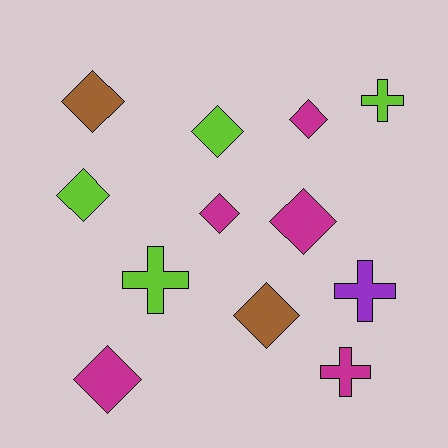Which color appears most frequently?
Magenta, with 5 objects.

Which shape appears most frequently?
Diamond, with 8 objects.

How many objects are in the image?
There are 12 objects.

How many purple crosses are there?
There is 1 purple cross.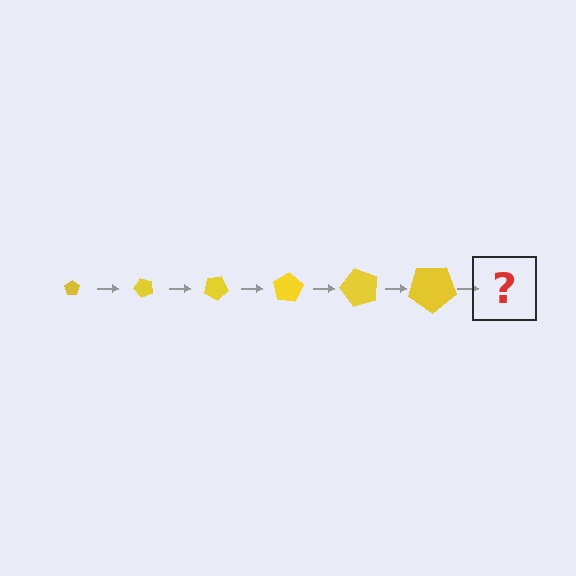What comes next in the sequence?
The next element should be a pentagon, larger than the previous one and rotated 300 degrees from the start.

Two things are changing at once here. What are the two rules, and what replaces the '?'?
The two rules are that the pentagon grows larger each step and it rotates 50 degrees each step. The '?' should be a pentagon, larger than the previous one and rotated 300 degrees from the start.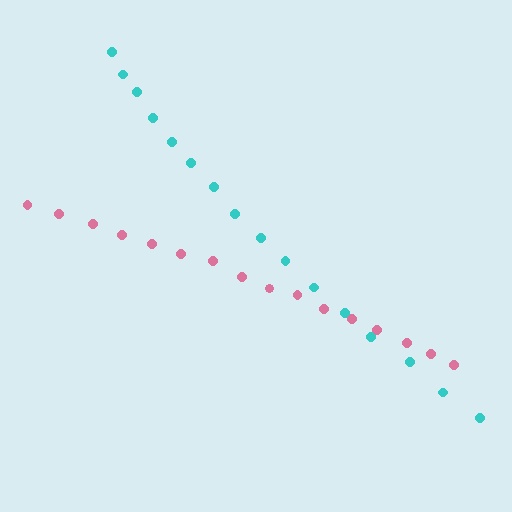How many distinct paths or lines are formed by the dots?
There are 2 distinct paths.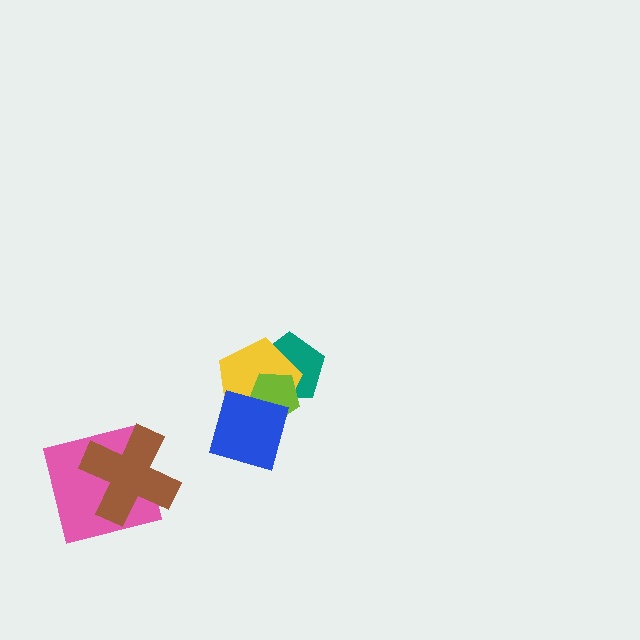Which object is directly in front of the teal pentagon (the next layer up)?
The yellow pentagon is directly in front of the teal pentagon.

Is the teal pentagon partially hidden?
Yes, it is partially covered by another shape.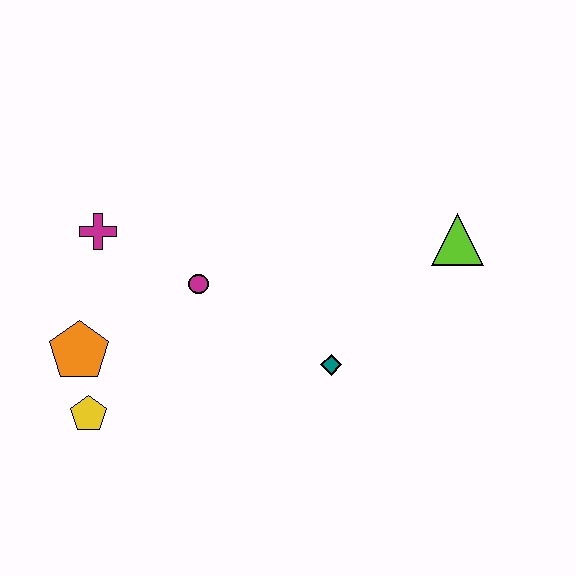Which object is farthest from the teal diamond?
The magenta cross is farthest from the teal diamond.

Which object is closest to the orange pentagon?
The yellow pentagon is closest to the orange pentagon.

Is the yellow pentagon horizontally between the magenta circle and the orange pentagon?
Yes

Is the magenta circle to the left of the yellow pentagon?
No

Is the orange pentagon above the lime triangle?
No